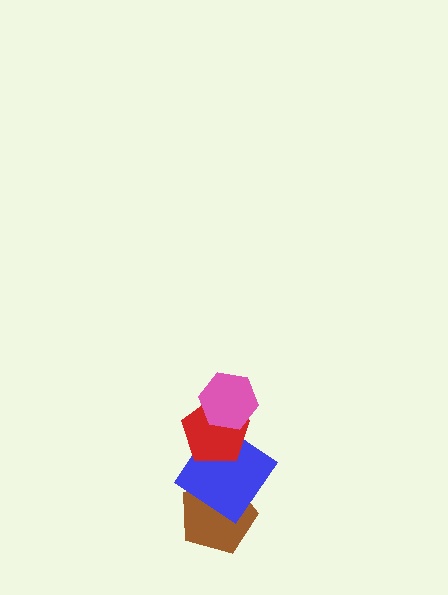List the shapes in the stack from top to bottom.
From top to bottom: the pink hexagon, the red pentagon, the blue diamond, the brown pentagon.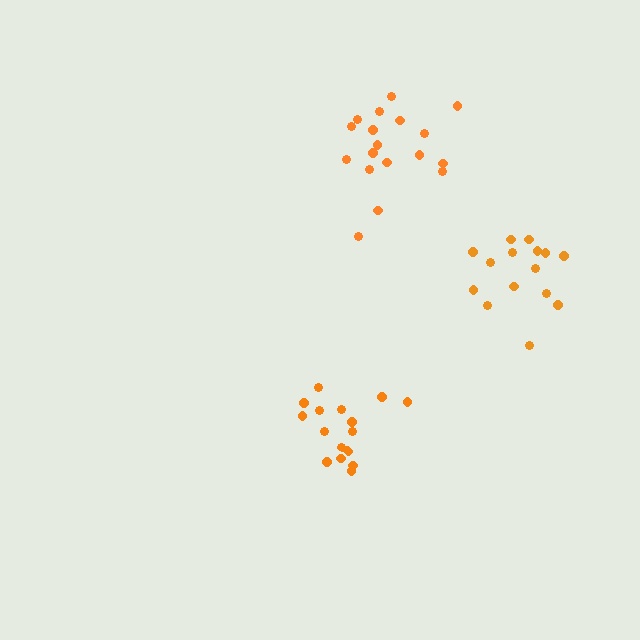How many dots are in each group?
Group 1: 16 dots, Group 2: 18 dots, Group 3: 15 dots (49 total).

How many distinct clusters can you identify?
There are 3 distinct clusters.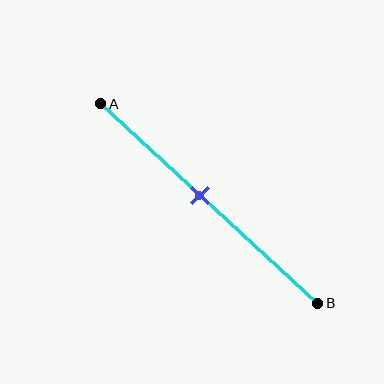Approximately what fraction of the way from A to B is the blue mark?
The blue mark is approximately 45% of the way from A to B.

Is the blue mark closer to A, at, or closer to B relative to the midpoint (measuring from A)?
The blue mark is closer to point A than the midpoint of segment AB.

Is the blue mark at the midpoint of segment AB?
No, the mark is at about 45% from A, not at the 50% midpoint.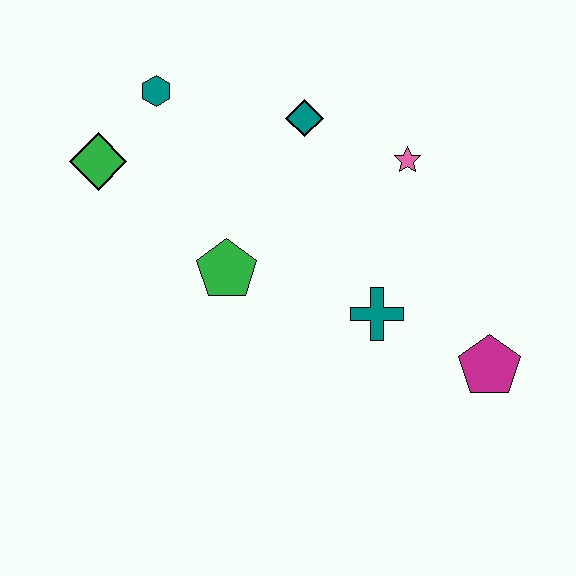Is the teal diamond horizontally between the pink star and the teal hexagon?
Yes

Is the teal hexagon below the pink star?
No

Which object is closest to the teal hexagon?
The green diamond is closest to the teal hexagon.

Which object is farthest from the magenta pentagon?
The green diamond is farthest from the magenta pentagon.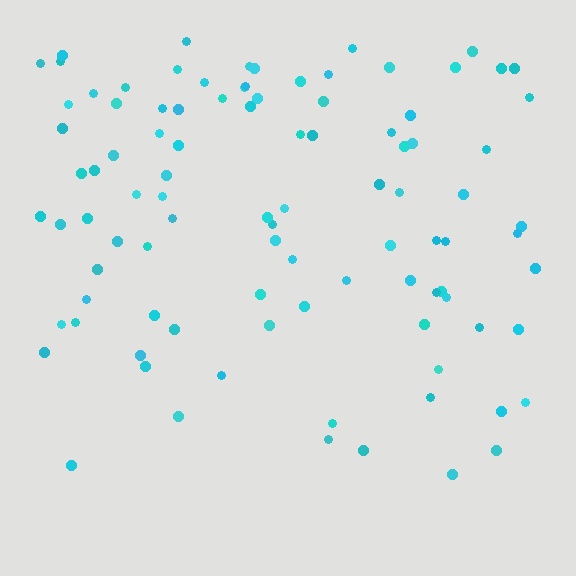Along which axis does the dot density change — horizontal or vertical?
Vertical.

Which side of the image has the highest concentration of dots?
The top.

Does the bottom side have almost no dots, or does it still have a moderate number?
Still a moderate number, just noticeably fewer than the top.